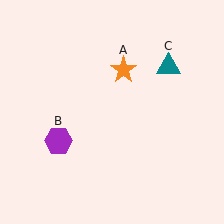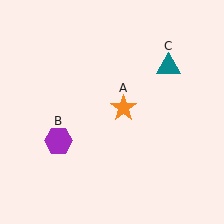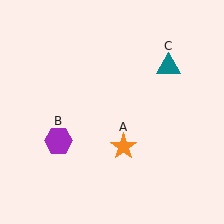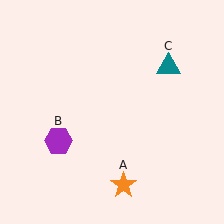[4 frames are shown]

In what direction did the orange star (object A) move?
The orange star (object A) moved down.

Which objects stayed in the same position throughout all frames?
Purple hexagon (object B) and teal triangle (object C) remained stationary.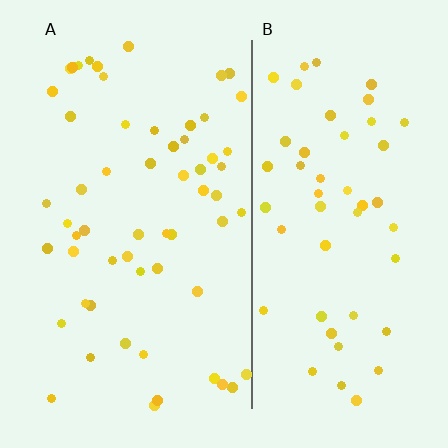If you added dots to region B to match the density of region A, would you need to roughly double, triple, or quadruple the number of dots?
Approximately double.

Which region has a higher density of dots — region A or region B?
A (the left).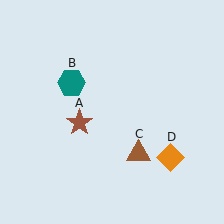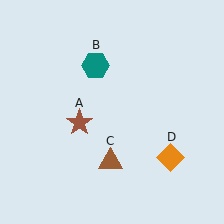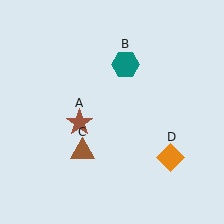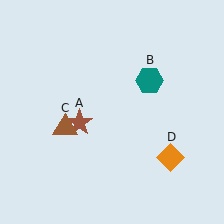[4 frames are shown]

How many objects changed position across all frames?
2 objects changed position: teal hexagon (object B), brown triangle (object C).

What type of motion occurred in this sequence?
The teal hexagon (object B), brown triangle (object C) rotated clockwise around the center of the scene.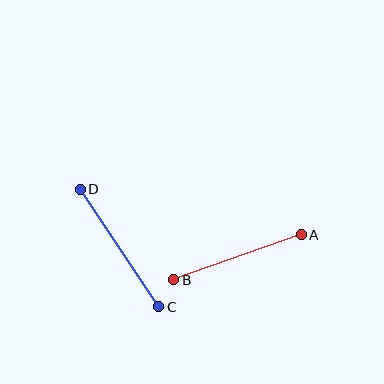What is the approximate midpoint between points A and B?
The midpoint is at approximately (238, 257) pixels.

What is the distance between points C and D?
The distance is approximately 141 pixels.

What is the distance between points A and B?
The distance is approximately 136 pixels.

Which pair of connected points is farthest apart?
Points C and D are farthest apart.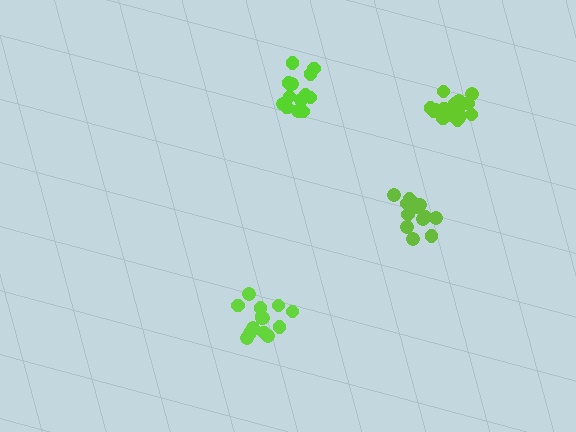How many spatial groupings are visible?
There are 4 spatial groupings.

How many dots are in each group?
Group 1: 13 dots, Group 2: 18 dots, Group 3: 15 dots, Group 4: 14 dots (60 total).